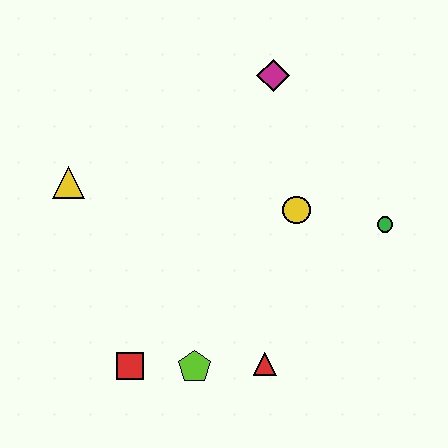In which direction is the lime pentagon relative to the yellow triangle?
The lime pentagon is below the yellow triangle.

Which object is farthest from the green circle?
The yellow triangle is farthest from the green circle.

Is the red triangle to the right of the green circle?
No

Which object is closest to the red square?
The lime pentagon is closest to the red square.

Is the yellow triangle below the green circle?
No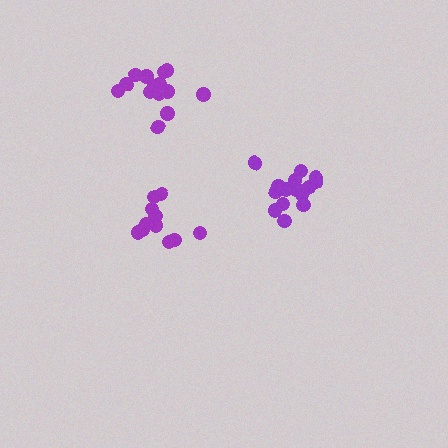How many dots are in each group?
Group 1: 11 dots, Group 2: 16 dots, Group 3: 14 dots (41 total).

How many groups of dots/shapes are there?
There are 3 groups.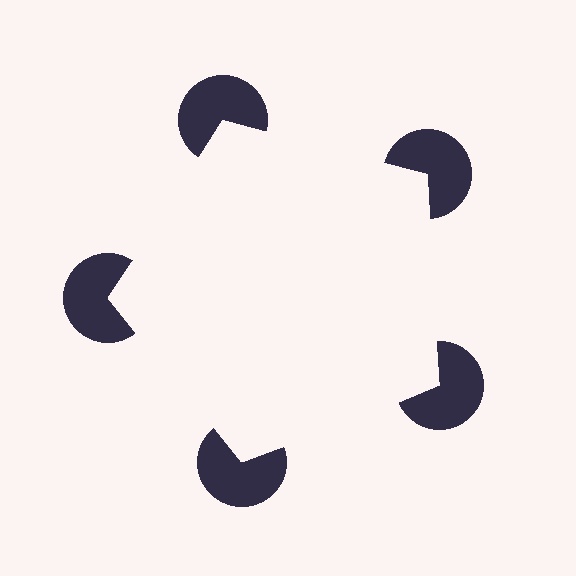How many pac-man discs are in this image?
There are 5 — one at each vertex of the illusory pentagon.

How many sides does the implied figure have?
5 sides.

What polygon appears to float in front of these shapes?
An illusory pentagon — its edges are inferred from the aligned wedge cuts in the pac-man discs, not physically drawn.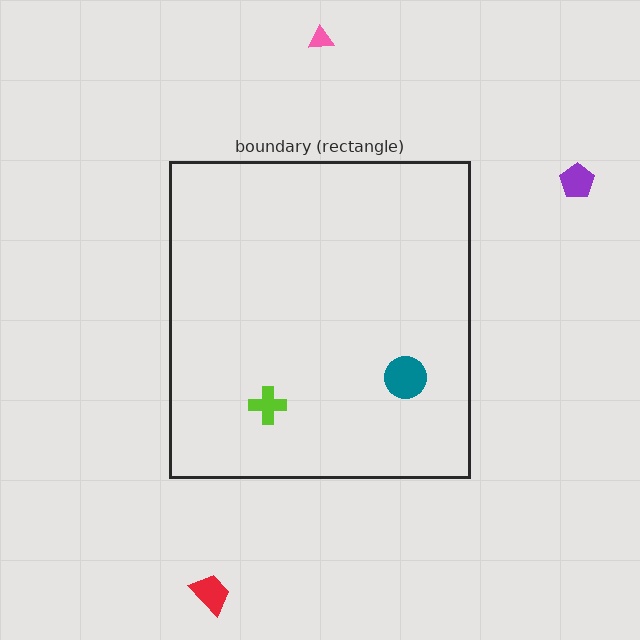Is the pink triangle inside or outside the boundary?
Outside.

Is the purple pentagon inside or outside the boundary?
Outside.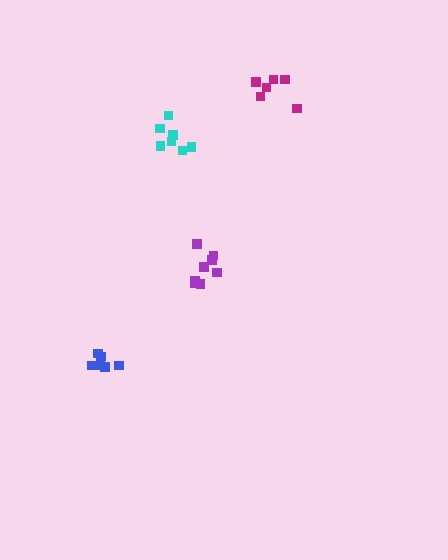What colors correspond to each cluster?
The clusters are colored: blue, purple, cyan, magenta.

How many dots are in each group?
Group 1: 6 dots, Group 2: 8 dots, Group 3: 7 dots, Group 4: 6 dots (27 total).